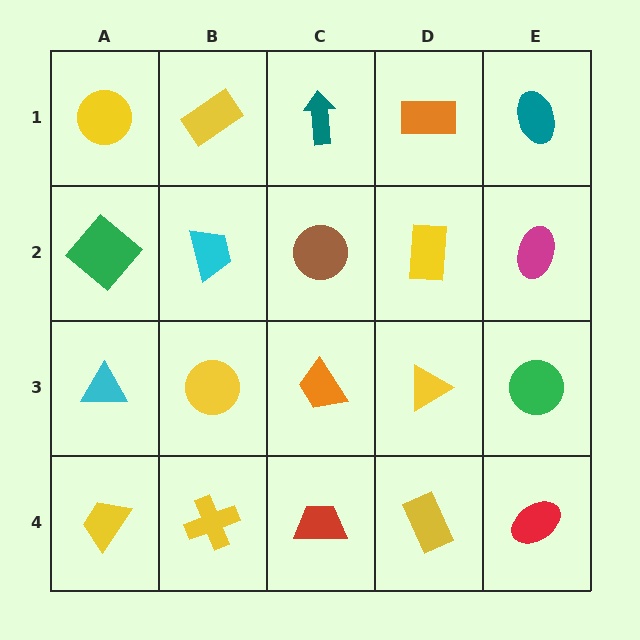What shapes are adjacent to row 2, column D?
An orange rectangle (row 1, column D), a yellow triangle (row 3, column D), a brown circle (row 2, column C), a magenta ellipse (row 2, column E).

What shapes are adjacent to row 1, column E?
A magenta ellipse (row 2, column E), an orange rectangle (row 1, column D).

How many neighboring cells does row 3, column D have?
4.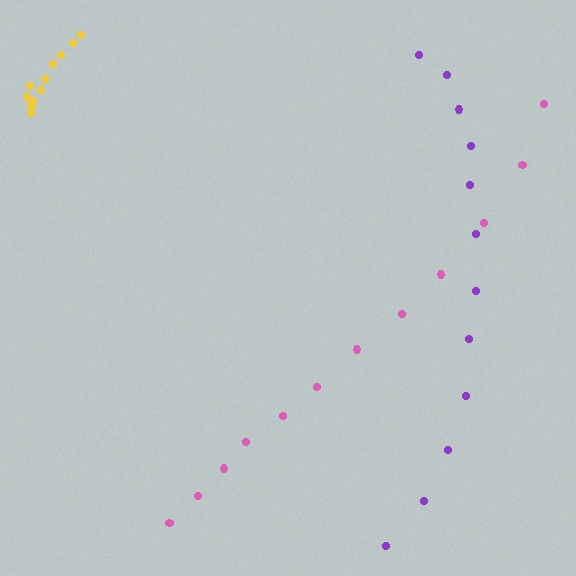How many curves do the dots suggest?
There are 3 distinct paths.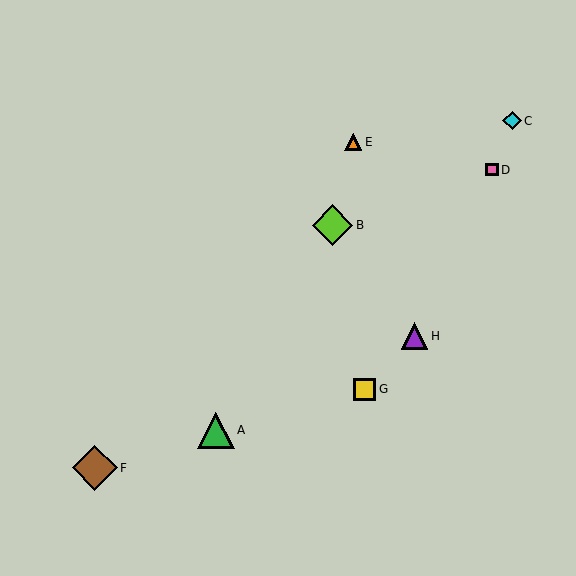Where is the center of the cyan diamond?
The center of the cyan diamond is at (512, 121).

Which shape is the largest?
The brown diamond (labeled F) is the largest.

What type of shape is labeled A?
Shape A is a green triangle.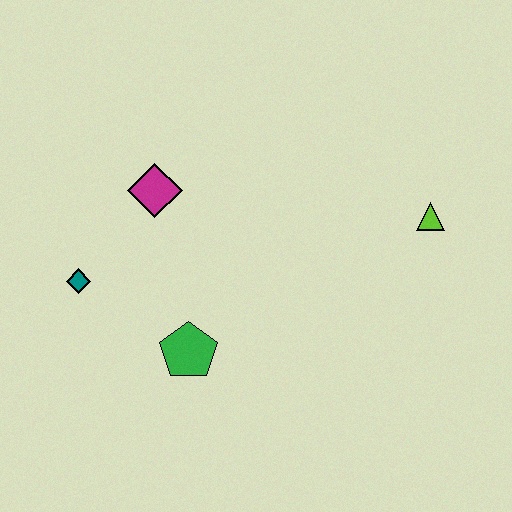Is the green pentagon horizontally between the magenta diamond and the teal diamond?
No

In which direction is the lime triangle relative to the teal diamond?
The lime triangle is to the right of the teal diamond.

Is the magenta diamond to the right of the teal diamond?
Yes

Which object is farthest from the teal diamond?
The lime triangle is farthest from the teal diamond.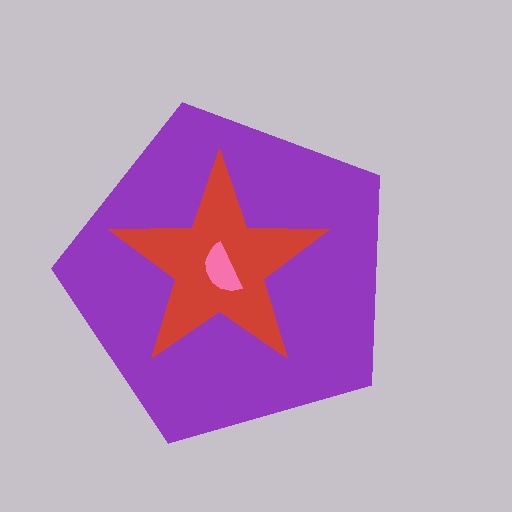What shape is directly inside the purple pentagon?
The red star.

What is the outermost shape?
The purple pentagon.